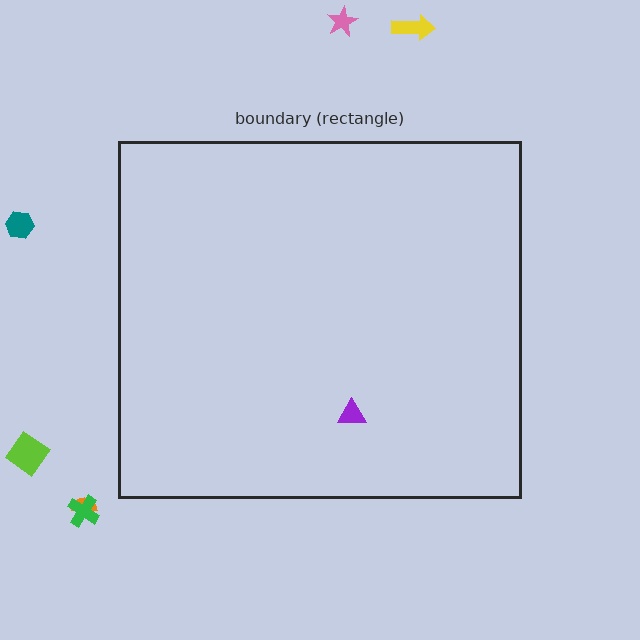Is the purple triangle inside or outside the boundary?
Inside.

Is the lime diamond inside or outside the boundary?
Outside.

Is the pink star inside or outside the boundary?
Outside.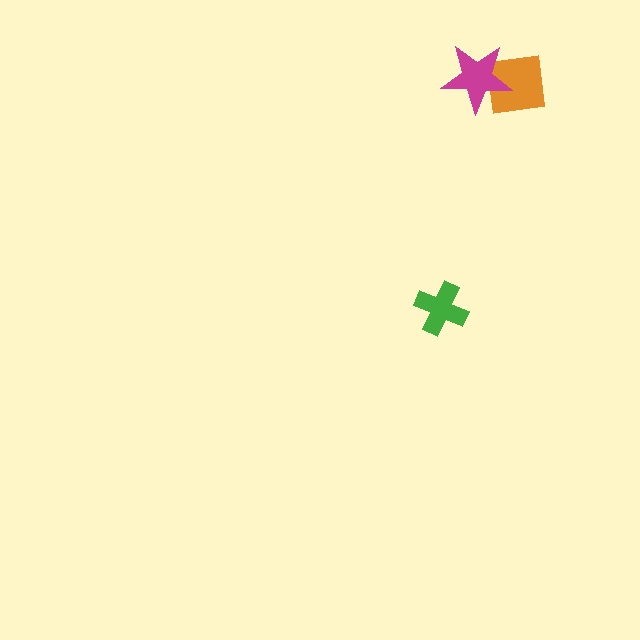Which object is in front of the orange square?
The magenta star is in front of the orange square.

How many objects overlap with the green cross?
0 objects overlap with the green cross.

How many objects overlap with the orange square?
1 object overlaps with the orange square.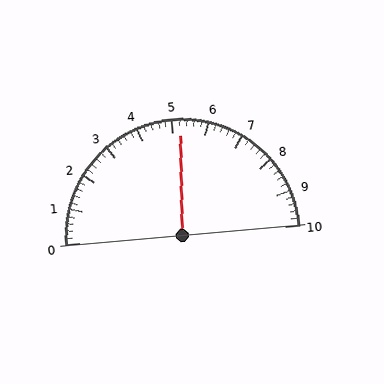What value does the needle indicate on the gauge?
The needle indicates approximately 5.2.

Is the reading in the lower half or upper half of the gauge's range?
The reading is in the upper half of the range (0 to 10).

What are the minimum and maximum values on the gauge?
The gauge ranges from 0 to 10.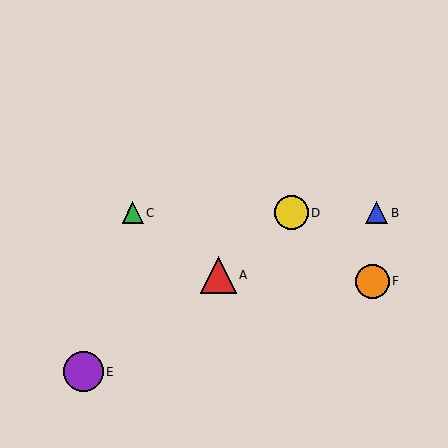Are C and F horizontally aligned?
No, C is at y≈213 and F is at y≈281.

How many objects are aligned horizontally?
3 objects (B, C, D) are aligned horizontally.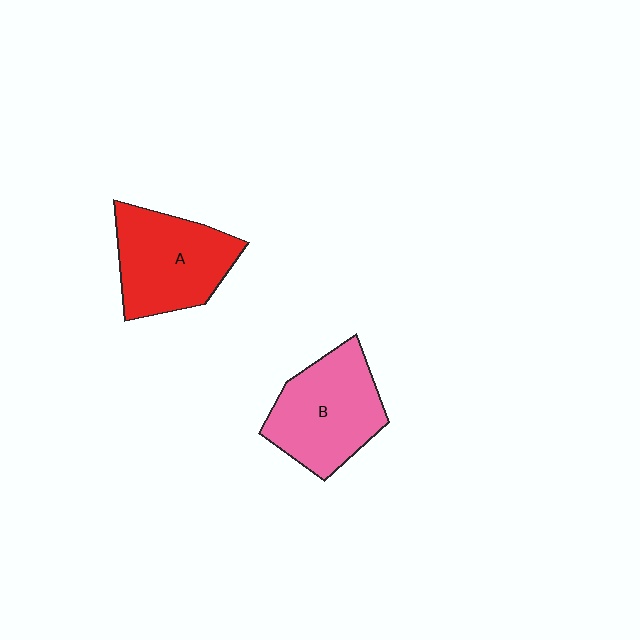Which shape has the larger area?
Shape B (pink).